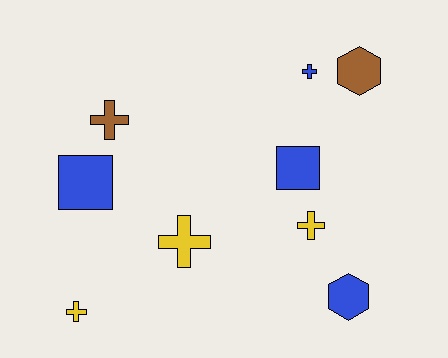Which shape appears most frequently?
Cross, with 5 objects.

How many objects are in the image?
There are 9 objects.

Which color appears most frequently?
Blue, with 4 objects.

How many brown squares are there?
There are no brown squares.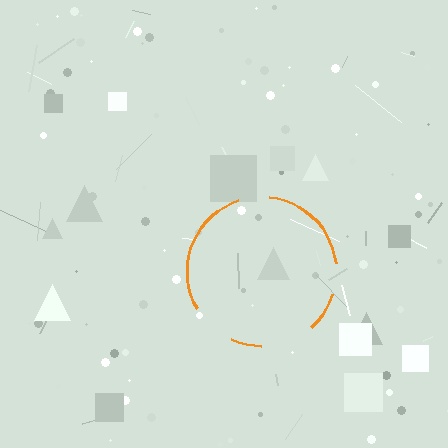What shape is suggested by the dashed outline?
The dashed outline suggests a circle.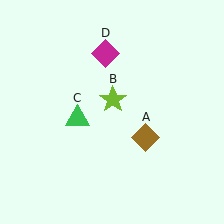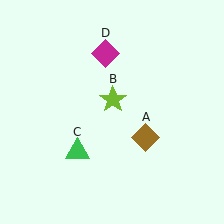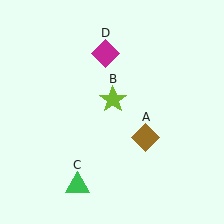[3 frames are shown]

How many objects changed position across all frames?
1 object changed position: green triangle (object C).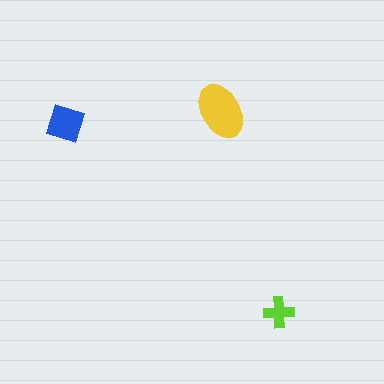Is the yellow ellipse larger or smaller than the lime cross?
Larger.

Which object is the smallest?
The lime cross.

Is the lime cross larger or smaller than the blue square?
Smaller.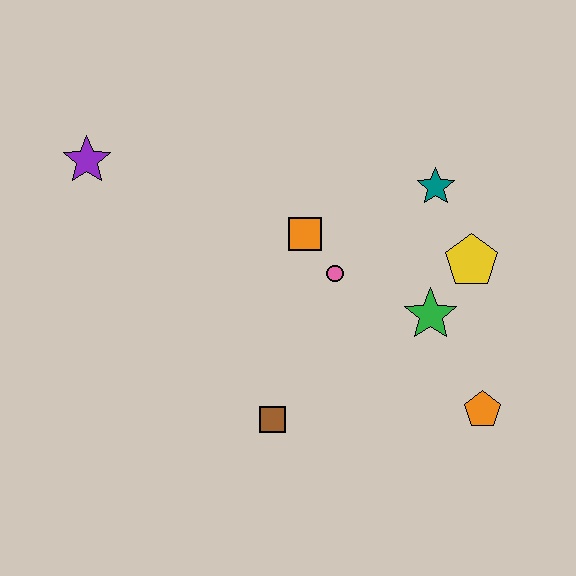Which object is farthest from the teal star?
The purple star is farthest from the teal star.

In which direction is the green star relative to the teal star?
The green star is below the teal star.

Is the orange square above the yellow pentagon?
Yes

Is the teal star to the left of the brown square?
No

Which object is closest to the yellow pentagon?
The green star is closest to the yellow pentagon.